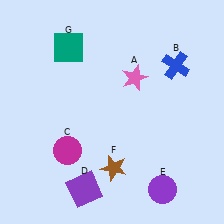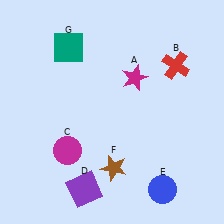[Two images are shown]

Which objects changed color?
A changed from pink to magenta. B changed from blue to red. E changed from purple to blue.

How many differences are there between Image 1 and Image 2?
There are 3 differences between the two images.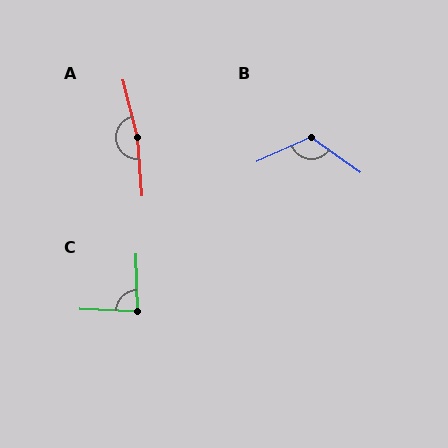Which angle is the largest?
A, at approximately 170 degrees.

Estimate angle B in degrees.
Approximately 120 degrees.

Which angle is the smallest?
C, at approximately 87 degrees.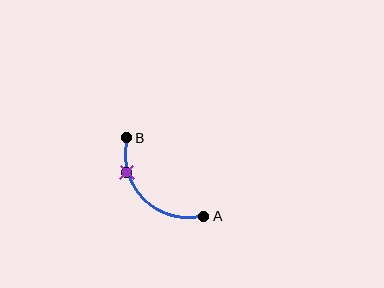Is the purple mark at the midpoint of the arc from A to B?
No. The purple mark lies on the arc but is closer to endpoint B. The arc midpoint would be at the point on the curve equidistant along the arc from both A and B.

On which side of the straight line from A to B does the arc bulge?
The arc bulges below and to the left of the straight line connecting A and B.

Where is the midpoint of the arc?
The arc midpoint is the point on the curve farthest from the straight line joining A and B. It sits below and to the left of that line.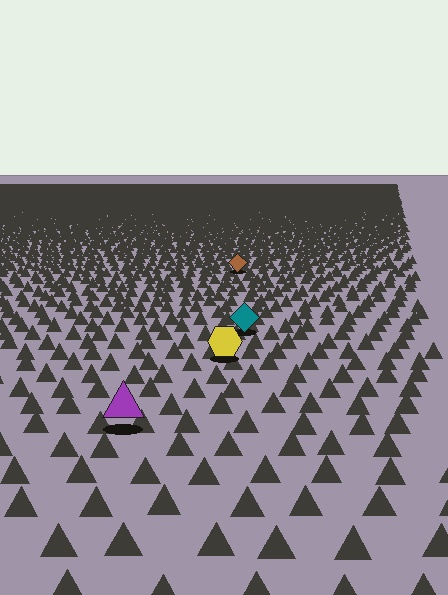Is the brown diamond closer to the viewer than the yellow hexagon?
No. The yellow hexagon is closer — you can tell from the texture gradient: the ground texture is coarser near it.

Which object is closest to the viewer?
The purple triangle is closest. The texture marks near it are larger and more spread out.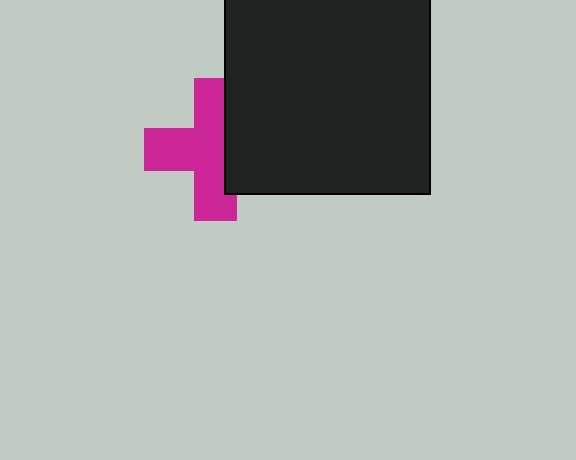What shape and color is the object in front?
The object in front is a black square.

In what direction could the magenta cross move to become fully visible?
The magenta cross could move left. That would shift it out from behind the black square entirely.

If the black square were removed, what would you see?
You would see the complete magenta cross.